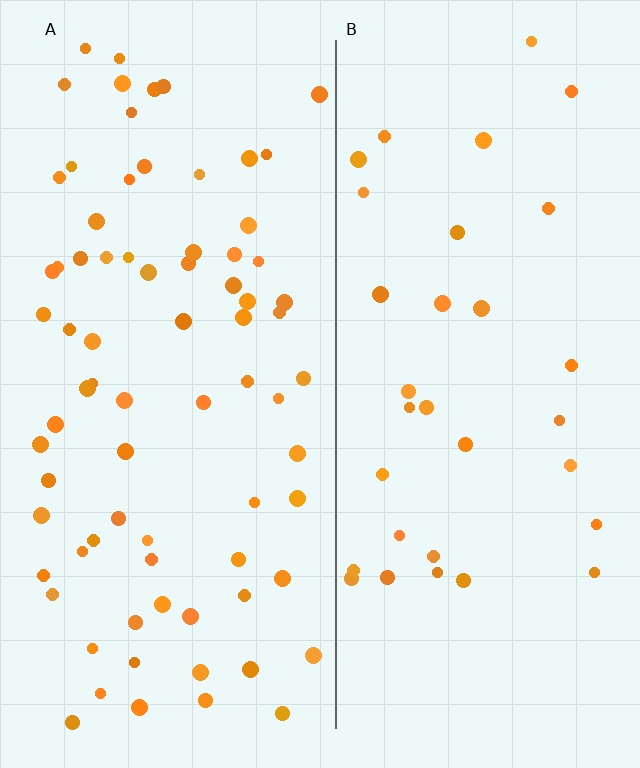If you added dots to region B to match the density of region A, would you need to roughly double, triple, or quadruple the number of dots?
Approximately double.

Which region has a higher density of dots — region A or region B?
A (the left).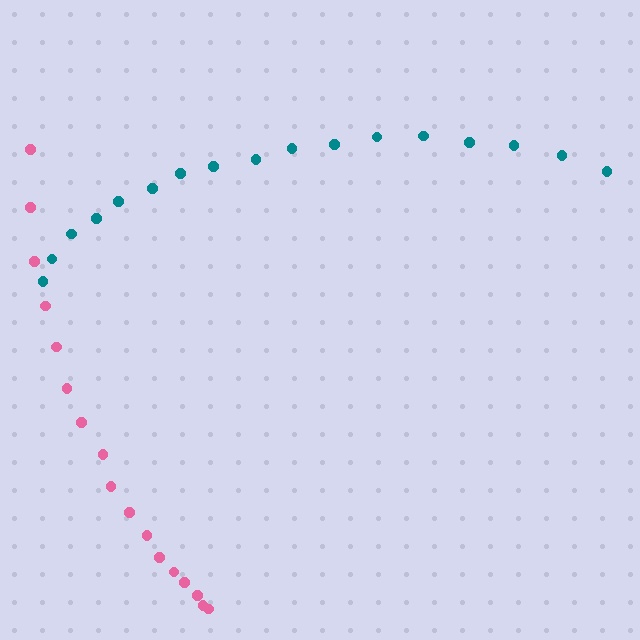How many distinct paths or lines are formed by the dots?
There are 2 distinct paths.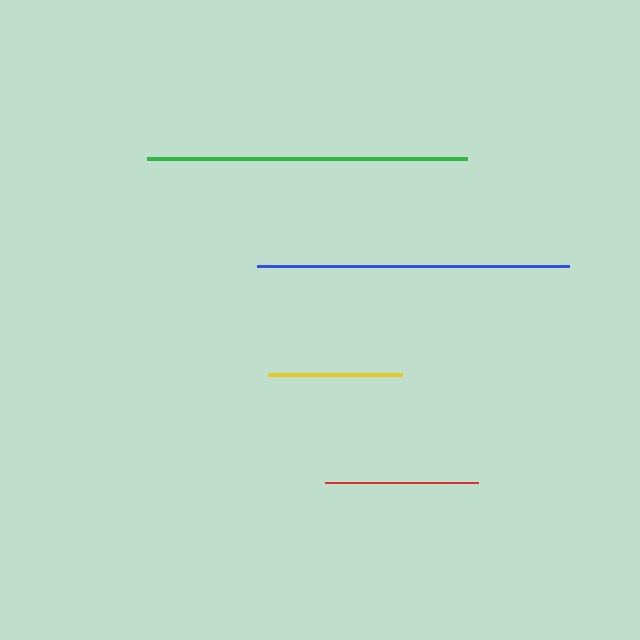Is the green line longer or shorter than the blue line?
The green line is longer than the blue line.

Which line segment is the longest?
The green line is the longest at approximately 320 pixels.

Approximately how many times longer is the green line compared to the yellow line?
The green line is approximately 2.4 times the length of the yellow line.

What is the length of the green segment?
The green segment is approximately 320 pixels long.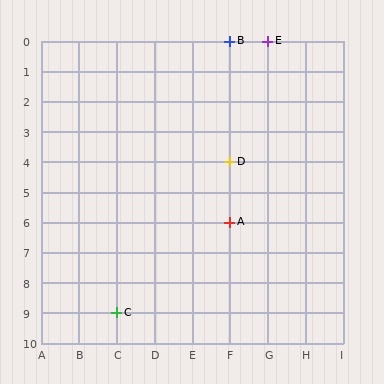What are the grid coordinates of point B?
Point B is at grid coordinates (F, 0).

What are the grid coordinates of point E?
Point E is at grid coordinates (G, 0).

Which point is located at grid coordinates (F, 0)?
Point B is at (F, 0).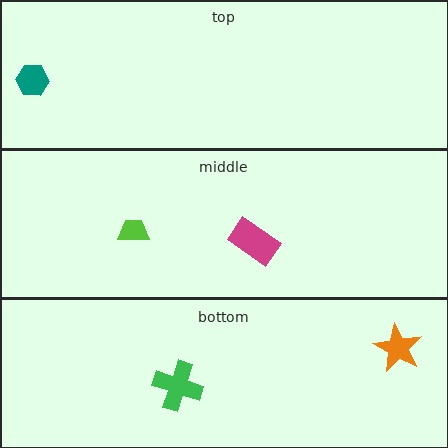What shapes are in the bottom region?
The green cross, the orange star.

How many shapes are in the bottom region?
2.